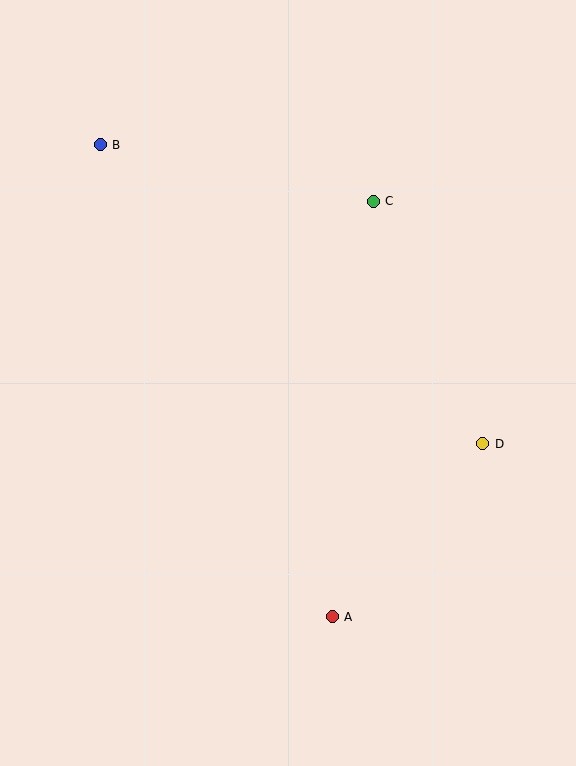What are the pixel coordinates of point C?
Point C is at (373, 201).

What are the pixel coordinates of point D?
Point D is at (482, 444).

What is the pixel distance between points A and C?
The distance between A and C is 417 pixels.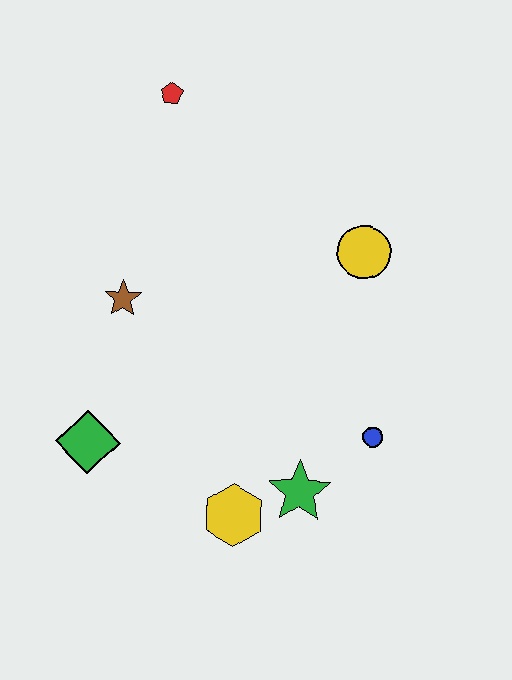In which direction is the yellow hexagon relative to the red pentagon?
The yellow hexagon is below the red pentagon.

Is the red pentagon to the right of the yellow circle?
No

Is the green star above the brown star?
No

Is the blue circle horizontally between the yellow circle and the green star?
No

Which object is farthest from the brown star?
The blue circle is farthest from the brown star.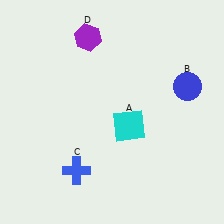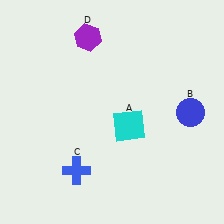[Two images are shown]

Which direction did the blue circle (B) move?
The blue circle (B) moved down.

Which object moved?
The blue circle (B) moved down.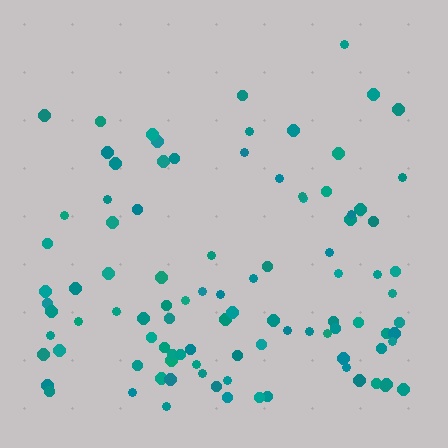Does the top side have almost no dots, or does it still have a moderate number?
Still a moderate number, just noticeably fewer than the bottom.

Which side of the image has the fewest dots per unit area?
The top.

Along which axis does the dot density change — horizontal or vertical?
Vertical.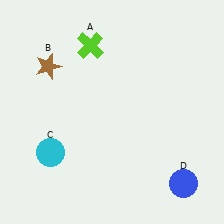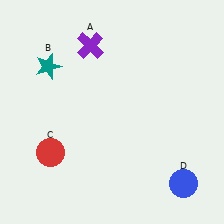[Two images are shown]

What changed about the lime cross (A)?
In Image 1, A is lime. In Image 2, it changed to purple.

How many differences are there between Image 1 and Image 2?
There are 3 differences between the two images.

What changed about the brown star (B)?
In Image 1, B is brown. In Image 2, it changed to teal.